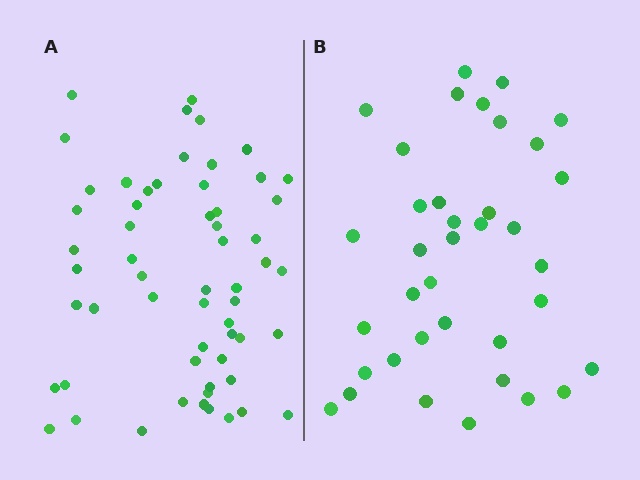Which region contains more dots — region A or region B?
Region A (the left region) has more dots.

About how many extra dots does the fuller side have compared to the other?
Region A has approximately 20 more dots than region B.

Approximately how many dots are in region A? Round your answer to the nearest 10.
About 60 dots. (The exact count is 58, which rounds to 60.)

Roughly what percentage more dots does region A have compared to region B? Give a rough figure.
About 55% more.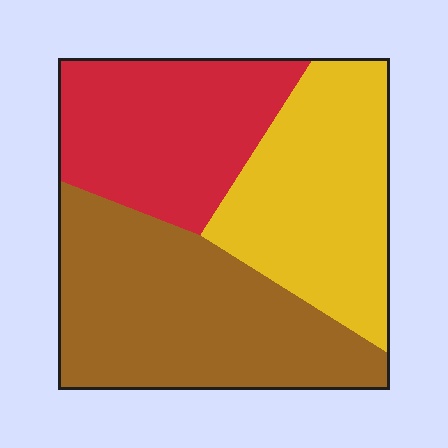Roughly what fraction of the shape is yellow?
Yellow takes up about one third (1/3) of the shape.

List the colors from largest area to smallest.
From largest to smallest: brown, yellow, red.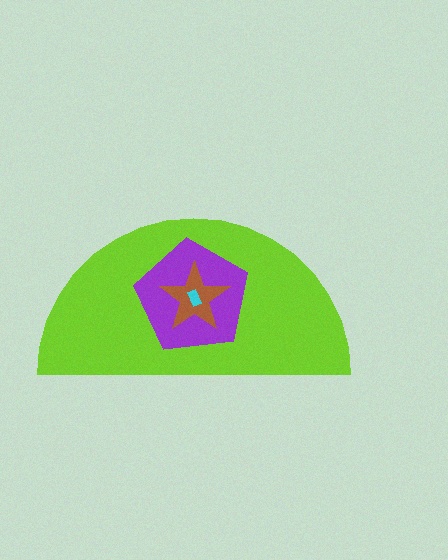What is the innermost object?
The cyan rectangle.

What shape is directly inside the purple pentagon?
The brown star.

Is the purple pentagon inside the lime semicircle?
Yes.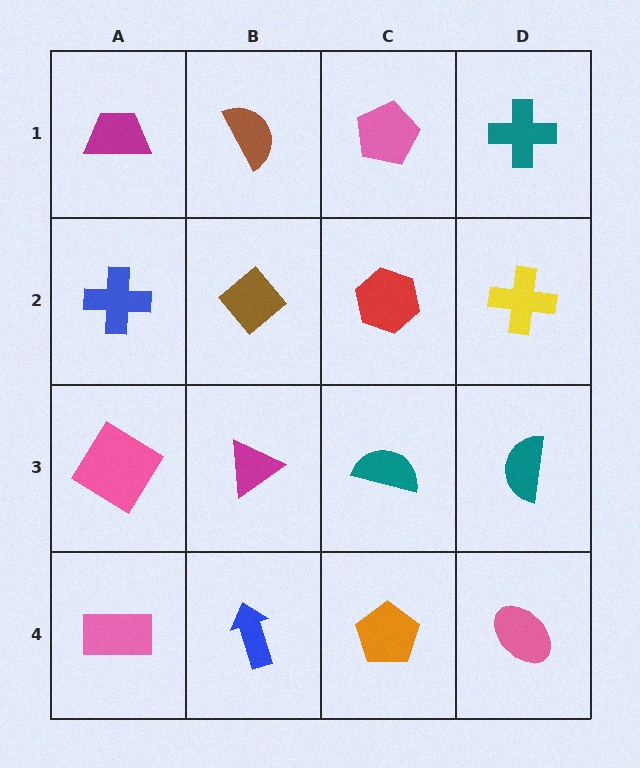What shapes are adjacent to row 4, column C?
A teal semicircle (row 3, column C), a blue arrow (row 4, column B), a pink ellipse (row 4, column D).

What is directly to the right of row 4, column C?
A pink ellipse.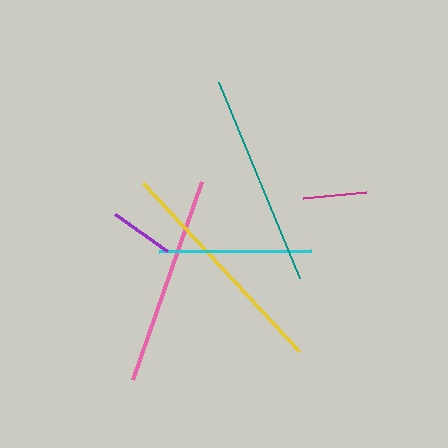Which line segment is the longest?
The yellow line is the longest at approximately 229 pixels.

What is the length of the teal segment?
The teal segment is approximately 212 pixels long.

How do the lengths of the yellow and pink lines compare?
The yellow and pink lines are approximately the same length.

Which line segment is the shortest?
The magenta line is the shortest at approximately 63 pixels.